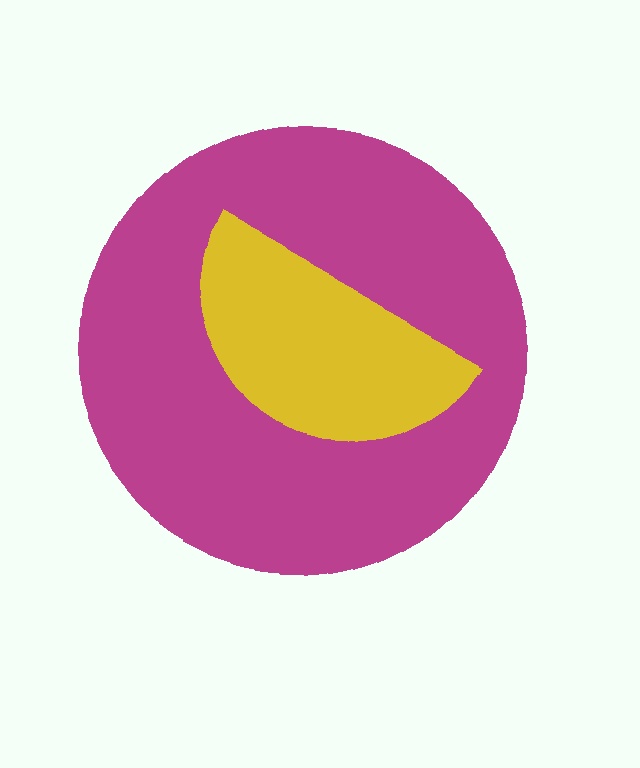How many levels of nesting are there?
2.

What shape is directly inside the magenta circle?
The yellow semicircle.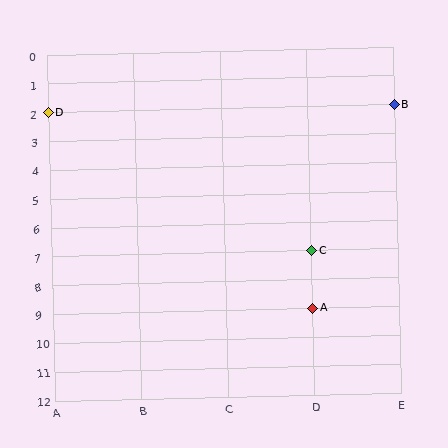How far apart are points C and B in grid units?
Points C and B are 1 column and 5 rows apart (about 5.1 grid units diagonally).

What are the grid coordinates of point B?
Point B is at grid coordinates (E, 2).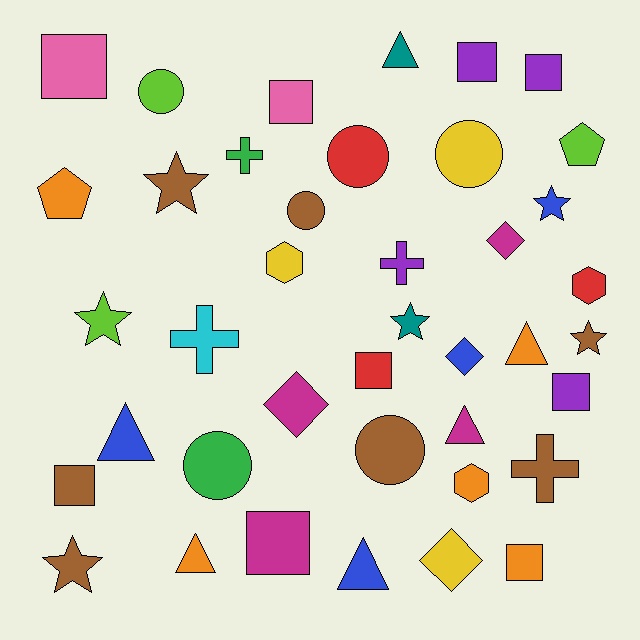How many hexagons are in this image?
There are 3 hexagons.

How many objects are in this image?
There are 40 objects.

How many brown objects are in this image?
There are 7 brown objects.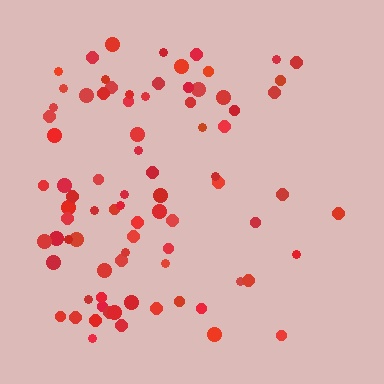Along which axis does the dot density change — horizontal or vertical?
Horizontal.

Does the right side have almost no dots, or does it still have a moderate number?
Still a moderate number, just noticeably fewer than the left.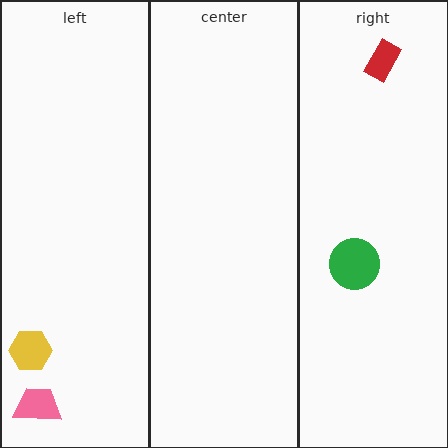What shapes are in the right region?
The red rectangle, the green circle.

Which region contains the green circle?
The right region.